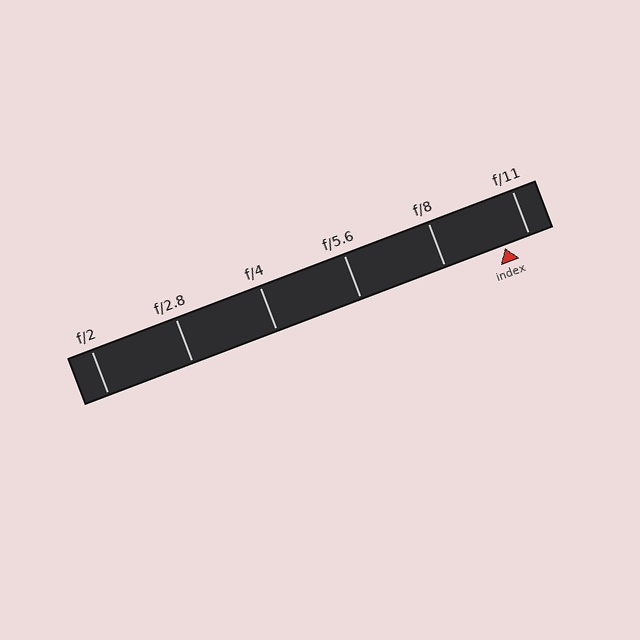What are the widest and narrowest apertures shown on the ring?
The widest aperture shown is f/2 and the narrowest is f/11.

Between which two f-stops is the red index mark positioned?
The index mark is between f/8 and f/11.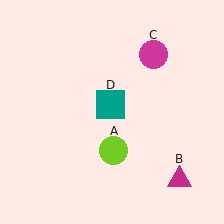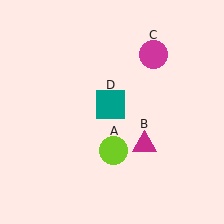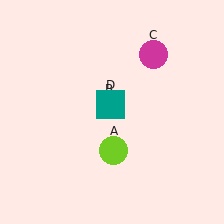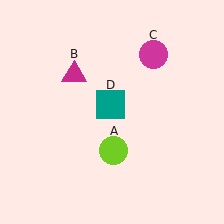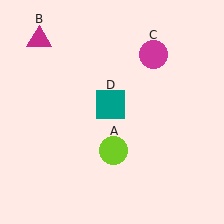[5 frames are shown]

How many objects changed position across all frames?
1 object changed position: magenta triangle (object B).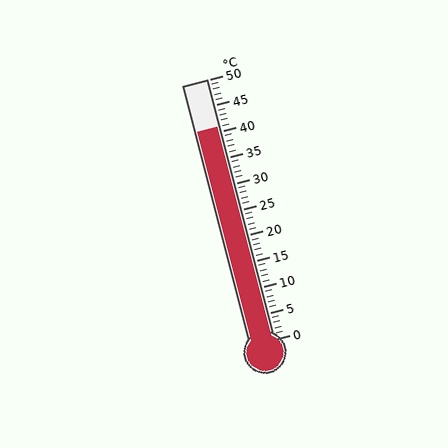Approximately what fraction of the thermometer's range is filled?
The thermometer is filled to approximately 80% of its range.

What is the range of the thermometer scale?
The thermometer scale ranges from 0°C to 50°C.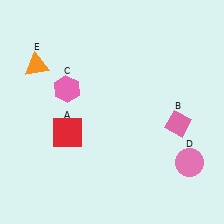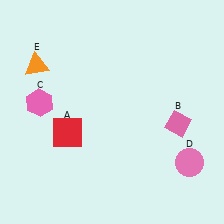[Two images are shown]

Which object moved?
The pink hexagon (C) moved left.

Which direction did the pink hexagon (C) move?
The pink hexagon (C) moved left.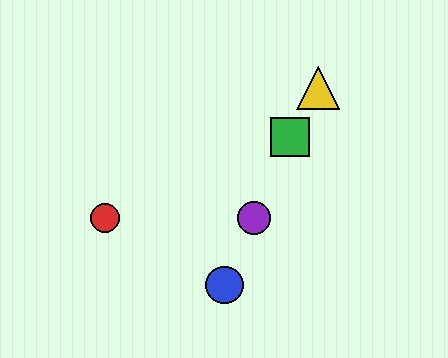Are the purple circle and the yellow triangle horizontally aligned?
No, the purple circle is at y≈218 and the yellow triangle is at y≈88.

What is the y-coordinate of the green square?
The green square is at y≈137.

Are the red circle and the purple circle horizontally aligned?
Yes, both are at y≈218.